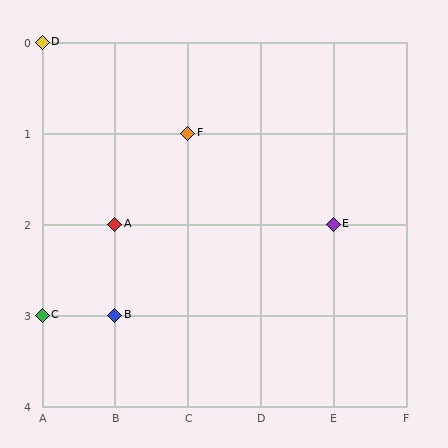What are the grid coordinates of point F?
Point F is at grid coordinates (C, 1).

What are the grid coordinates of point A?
Point A is at grid coordinates (B, 2).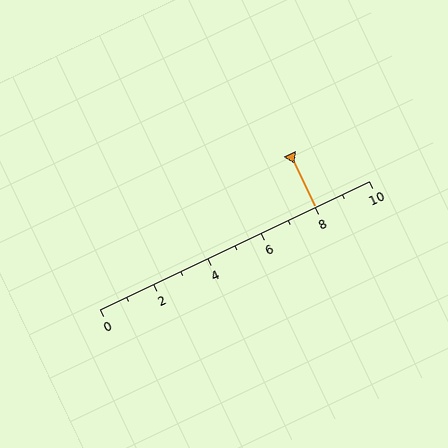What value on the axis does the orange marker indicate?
The marker indicates approximately 8.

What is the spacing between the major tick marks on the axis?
The major ticks are spaced 2 apart.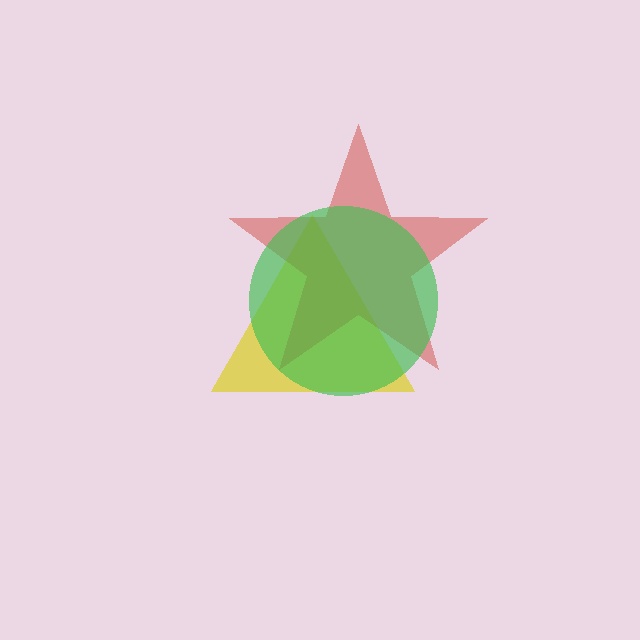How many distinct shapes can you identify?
There are 3 distinct shapes: a yellow triangle, a red star, a green circle.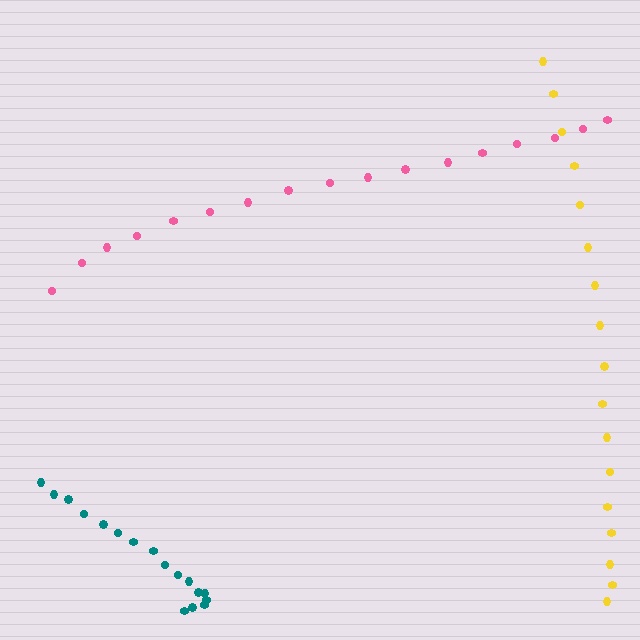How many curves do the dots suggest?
There are 3 distinct paths.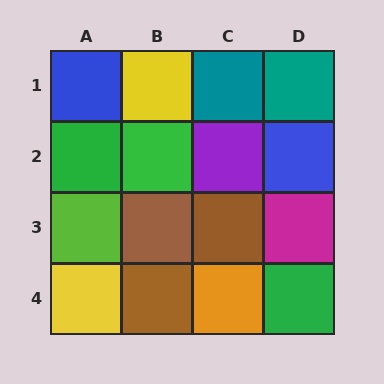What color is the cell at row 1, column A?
Blue.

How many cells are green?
3 cells are green.